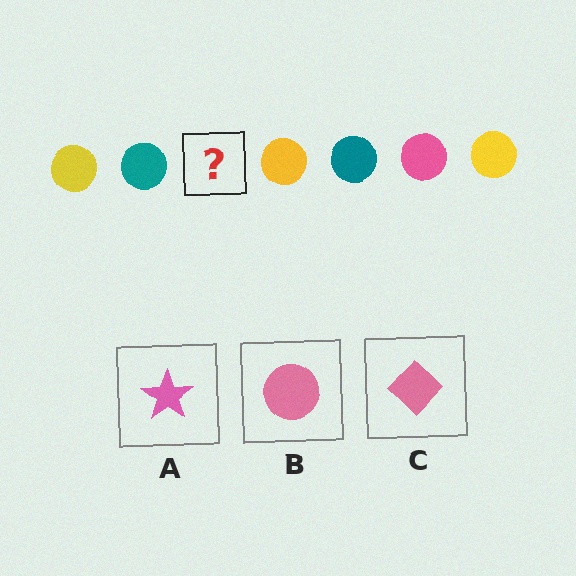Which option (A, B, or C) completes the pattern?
B.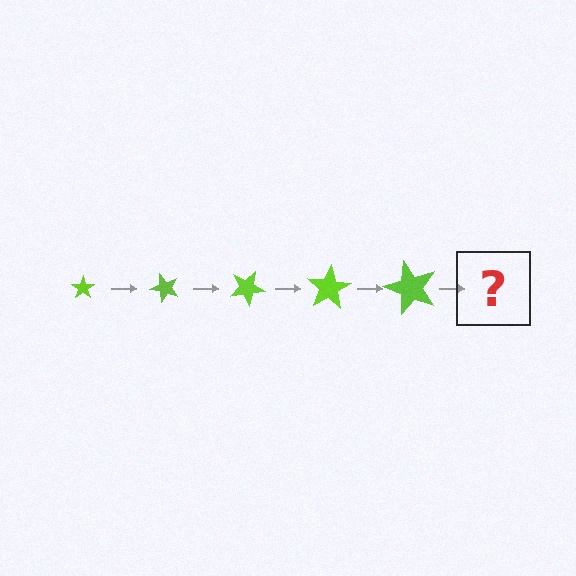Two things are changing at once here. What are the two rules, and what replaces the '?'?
The two rules are that the star grows larger each step and it rotates 50 degrees each step. The '?' should be a star, larger than the previous one and rotated 250 degrees from the start.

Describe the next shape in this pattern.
It should be a star, larger than the previous one and rotated 250 degrees from the start.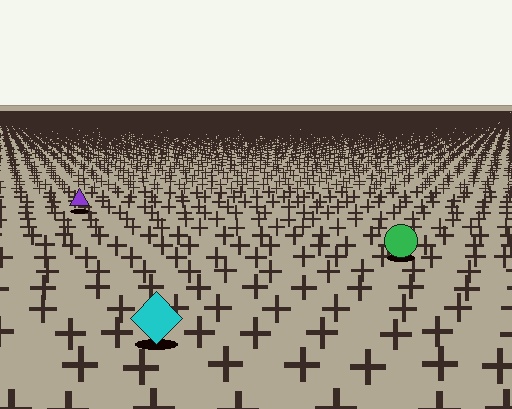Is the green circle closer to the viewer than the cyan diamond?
No. The cyan diamond is closer — you can tell from the texture gradient: the ground texture is coarser near it.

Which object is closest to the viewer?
The cyan diamond is closest. The texture marks near it are larger and more spread out.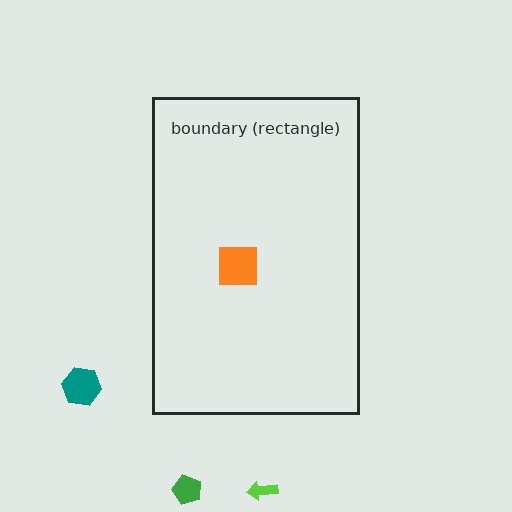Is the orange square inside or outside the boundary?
Inside.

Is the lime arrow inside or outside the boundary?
Outside.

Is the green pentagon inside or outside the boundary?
Outside.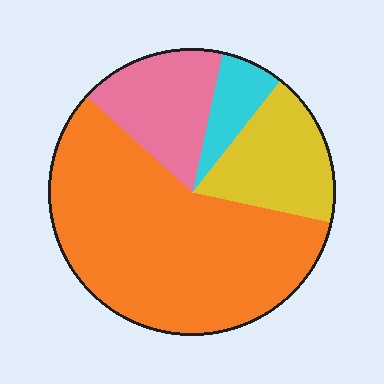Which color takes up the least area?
Cyan, at roughly 5%.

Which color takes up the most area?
Orange, at roughly 60%.